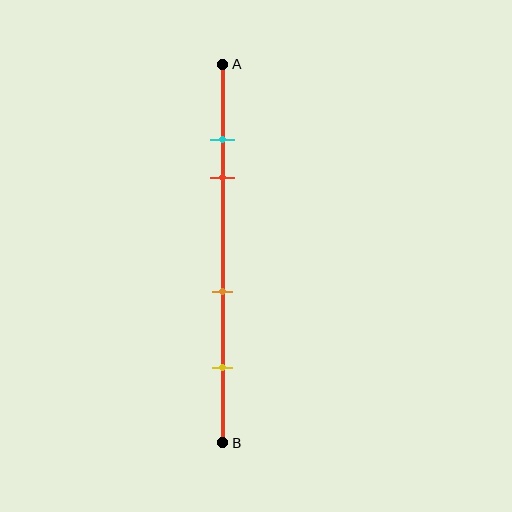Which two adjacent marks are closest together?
The cyan and red marks are the closest adjacent pair.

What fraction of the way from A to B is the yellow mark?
The yellow mark is approximately 80% (0.8) of the way from A to B.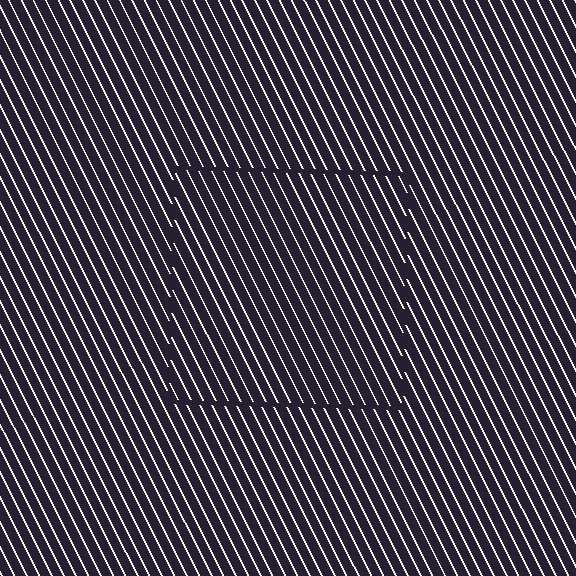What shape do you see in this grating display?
An illusory square. The interior of the shape contains the same grating, shifted by half a period — the contour is defined by the phase discontinuity where line-ends from the inner and outer gratings abut.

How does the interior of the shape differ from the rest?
The interior of the shape contains the same grating, shifted by half a period — the contour is defined by the phase discontinuity where line-ends from the inner and outer gratings abut.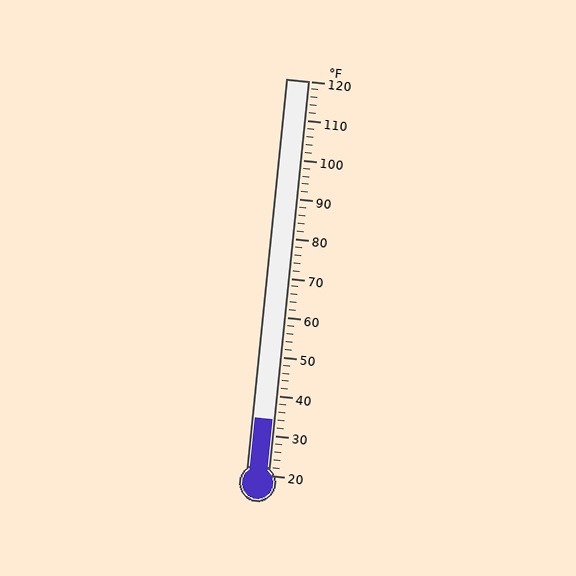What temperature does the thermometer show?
The thermometer shows approximately 34°F.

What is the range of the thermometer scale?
The thermometer scale ranges from 20°F to 120°F.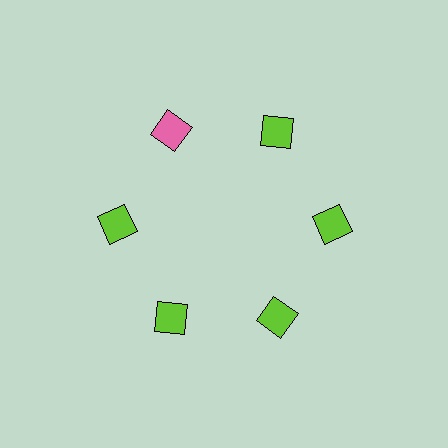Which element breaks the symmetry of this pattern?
The pink square at roughly the 11 o'clock position breaks the symmetry. All other shapes are lime squares.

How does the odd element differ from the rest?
It has a different color: pink instead of lime.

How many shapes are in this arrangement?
There are 6 shapes arranged in a ring pattern.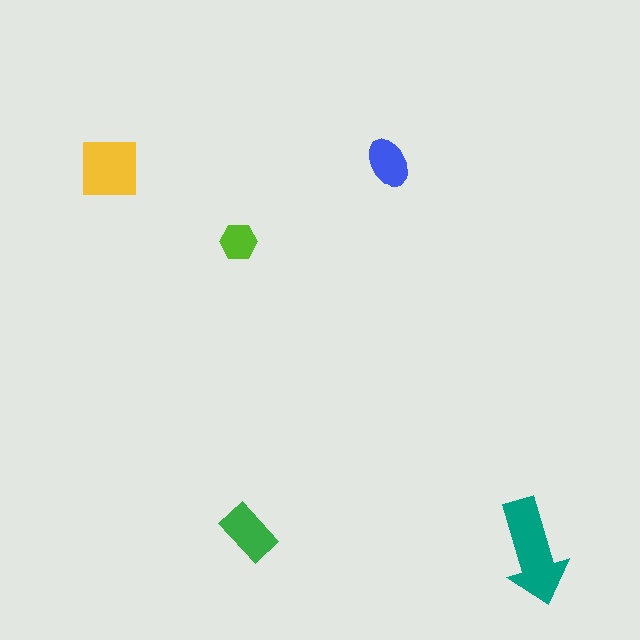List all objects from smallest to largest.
The lime hexagon, the blue ellipse, the green rectangle, the yellow square, the teal arrow.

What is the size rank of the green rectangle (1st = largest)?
3rd.